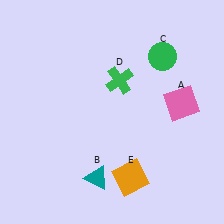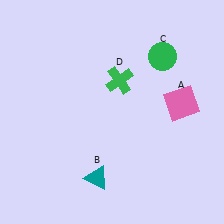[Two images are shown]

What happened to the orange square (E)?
The orange square (E) was removed in Image 2. It was in the bottom-right area of Image 1.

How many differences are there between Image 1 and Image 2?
There is 1 difference between the two images.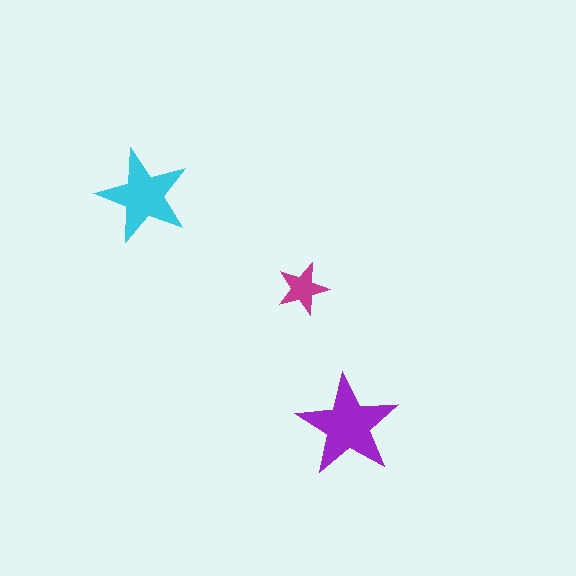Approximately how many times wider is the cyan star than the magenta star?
About 2 times wider.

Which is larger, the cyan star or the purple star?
The purple one.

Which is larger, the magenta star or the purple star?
The purple one.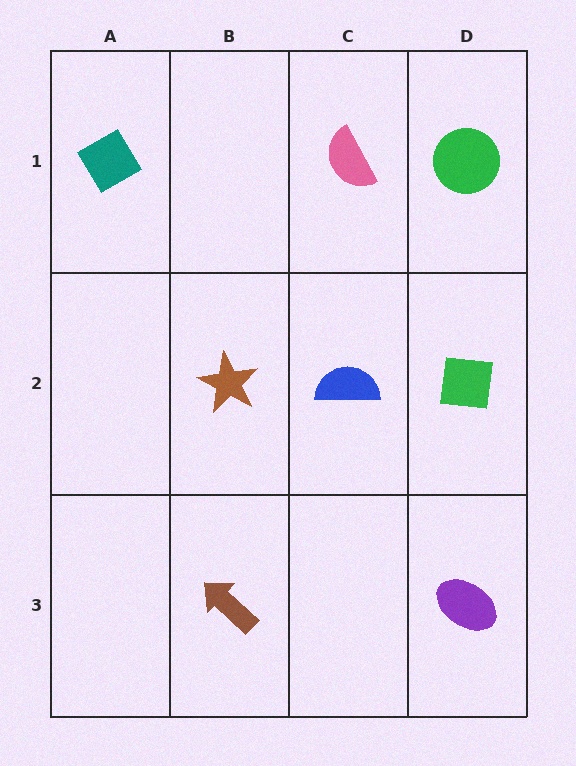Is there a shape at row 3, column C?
No, that cell is empty.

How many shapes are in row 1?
3 shapes.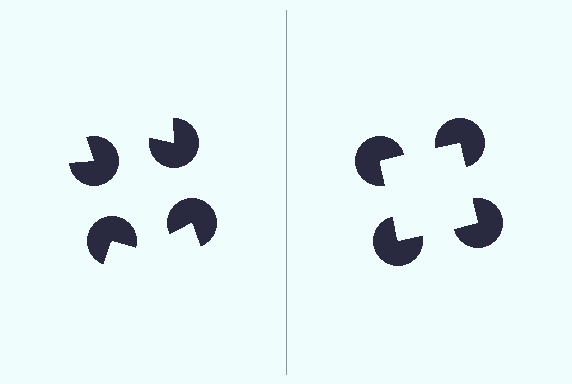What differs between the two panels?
The pac-man discs are positioned identically on both sides; only the wedge orientations differ. On the right they align to a square; on the left they are misaligned.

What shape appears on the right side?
An illusory square.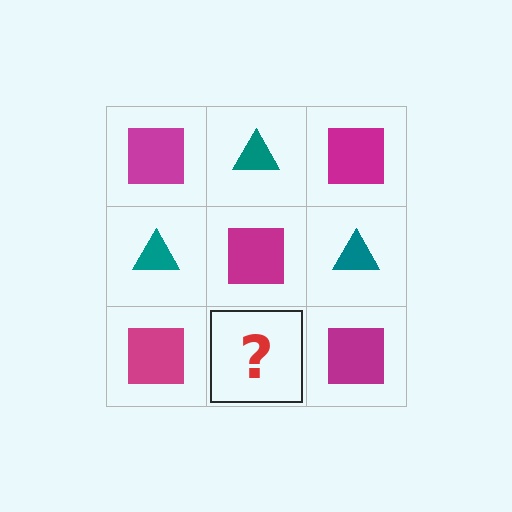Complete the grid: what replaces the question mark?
The question mark should be replaced with a teal triangle.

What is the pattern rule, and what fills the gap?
The rule is that it alternates magenta square and teal triangle in a checkerboard pattern. The gap should be filled with a teal triangle.